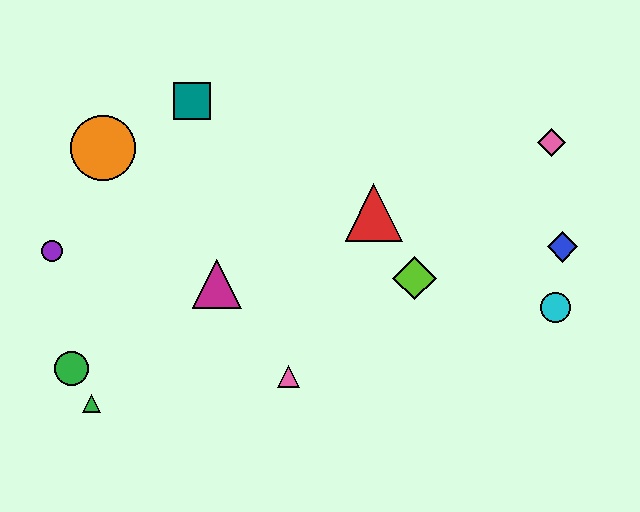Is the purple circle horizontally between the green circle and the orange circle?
No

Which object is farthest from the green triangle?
The pink diamond is farthest from the green triangle.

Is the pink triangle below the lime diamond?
Yes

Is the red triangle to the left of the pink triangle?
No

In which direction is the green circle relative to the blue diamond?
The green circle is to the left of the blue diamond.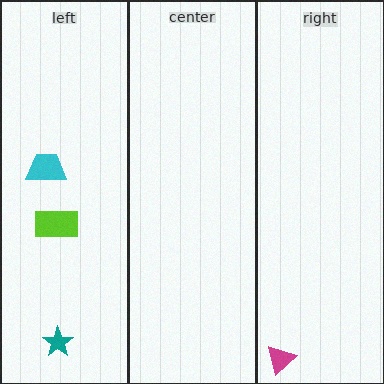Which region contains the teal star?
The left region.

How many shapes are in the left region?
3.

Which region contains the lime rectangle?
The left region.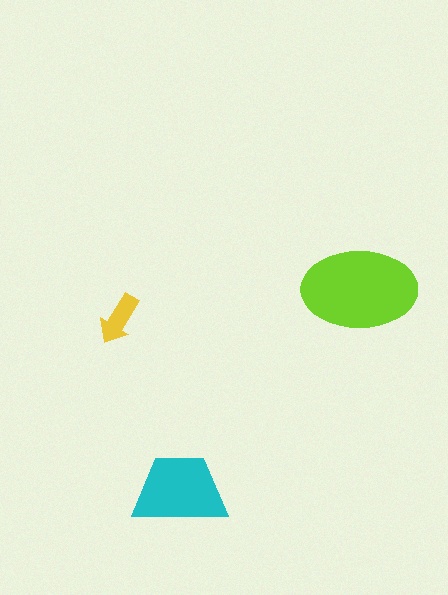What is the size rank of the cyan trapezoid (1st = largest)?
2nd.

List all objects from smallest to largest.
The yellow arrow, the cyan trapezoid, the lime ellipse.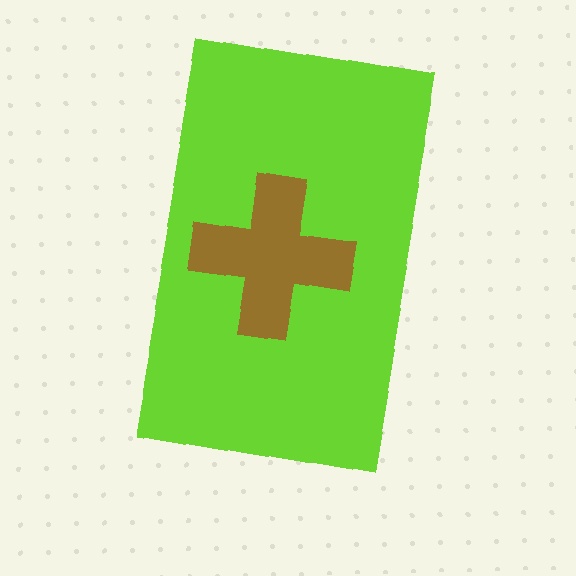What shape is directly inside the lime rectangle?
The brown cross.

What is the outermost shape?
The lime rectangle.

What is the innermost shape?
The brown cross.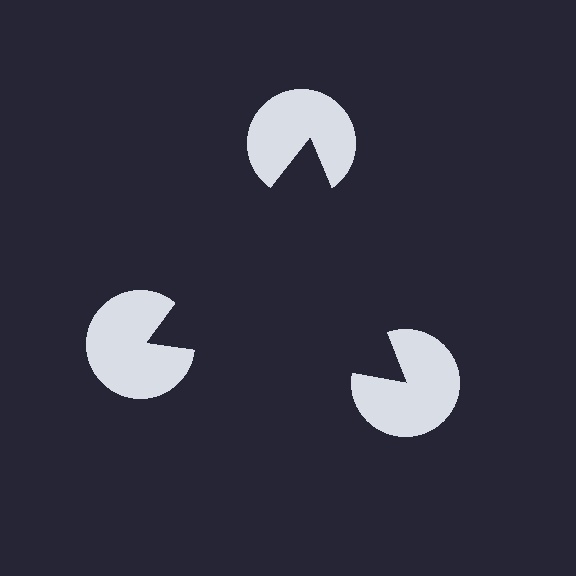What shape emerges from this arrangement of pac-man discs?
An illusory triangle — its edges are inferred from the aligned wedge cuts in the pac-man discs, not physically drawn.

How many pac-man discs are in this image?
There are 3 — one at each vertex of the illusory triangle.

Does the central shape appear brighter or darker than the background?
It typically appears slightly darker than the background, even though no actual brightness change is drawn.